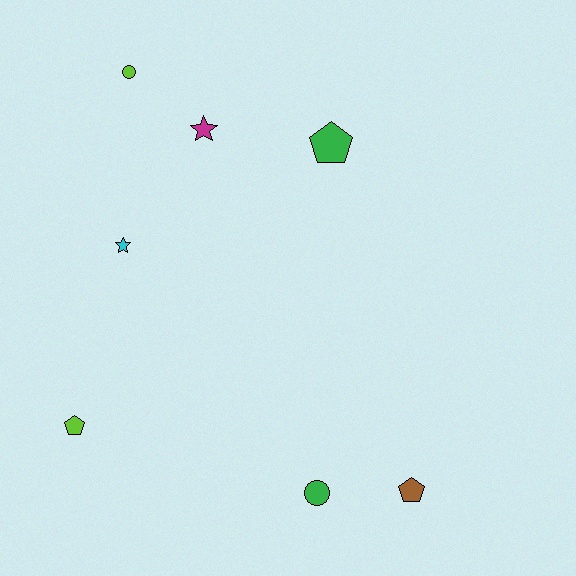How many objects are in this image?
There are 7 objects.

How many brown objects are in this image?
There is 1 brown object.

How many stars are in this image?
There are 2 stars.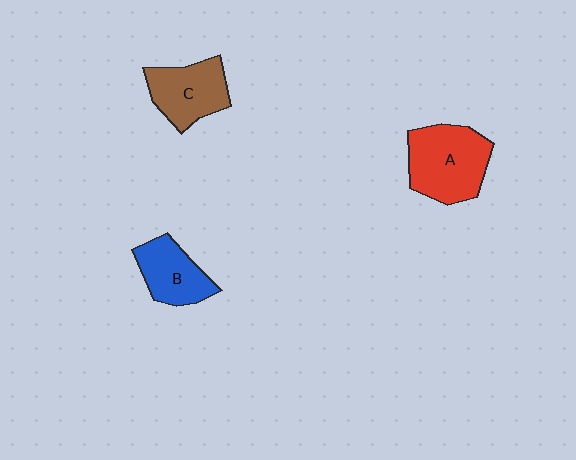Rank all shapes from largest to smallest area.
From largest to smallest: A (red), C (brown), B (blue).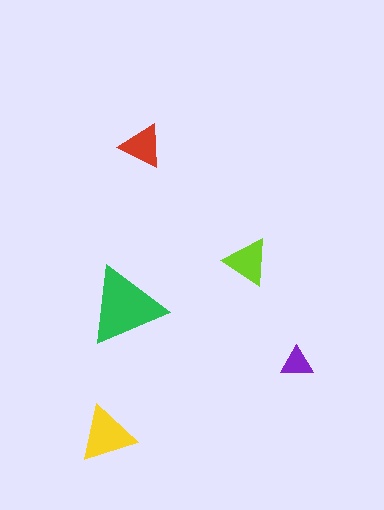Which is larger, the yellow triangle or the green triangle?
The green one.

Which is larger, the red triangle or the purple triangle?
The red one.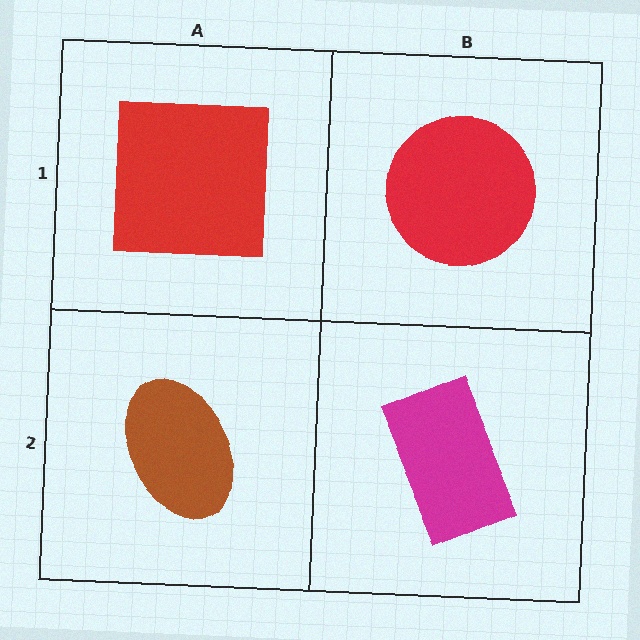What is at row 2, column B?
A magenta rectangle.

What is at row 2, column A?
A brown ellipse.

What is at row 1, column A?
A red square.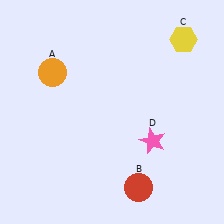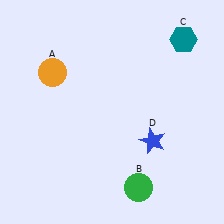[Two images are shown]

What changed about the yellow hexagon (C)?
In Image 1, C is yellow. In Image 2, it changed to teal.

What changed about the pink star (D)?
In Image 1, D is pink. In Image 2, it changed to blue.